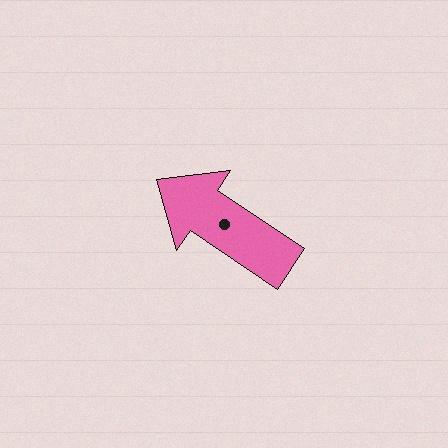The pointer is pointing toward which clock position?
Roughly 10 o'clock.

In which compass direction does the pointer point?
Northwest.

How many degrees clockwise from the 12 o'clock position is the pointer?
Approximately 304 degrees.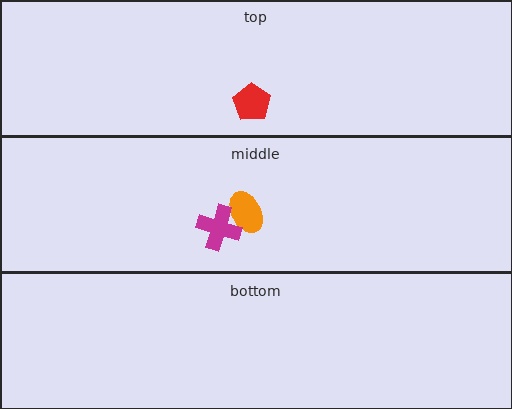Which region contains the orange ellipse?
The middle region.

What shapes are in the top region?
The red pentagon.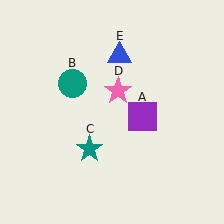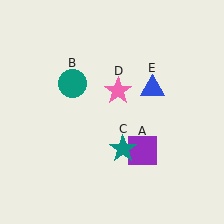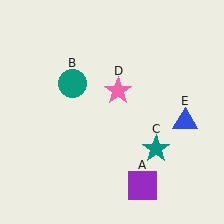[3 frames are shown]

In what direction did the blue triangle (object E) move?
The blue triangle (object E) moved down and to the right.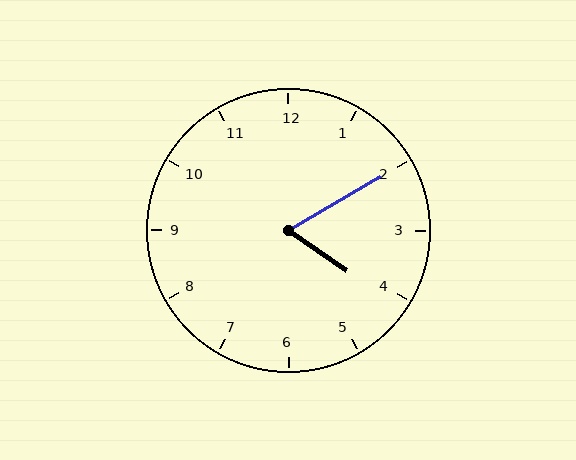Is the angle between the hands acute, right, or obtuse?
It is acute.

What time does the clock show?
4:10.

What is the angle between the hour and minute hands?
Approximately 65 degrees.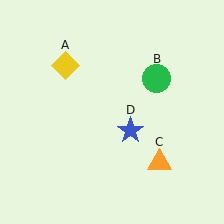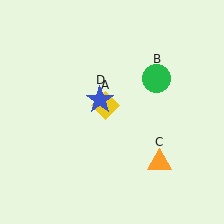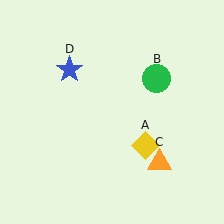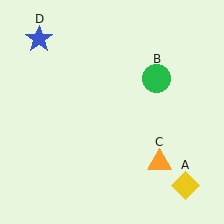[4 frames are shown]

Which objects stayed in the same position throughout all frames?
Green circle (object B) and orange triangle (object C) remained stationary.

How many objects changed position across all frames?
2 objects changed position: yellow diamond (object A), blue star (object D).